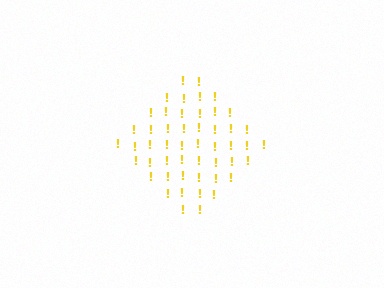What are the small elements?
The small elements are exclamation marks.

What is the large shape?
The large shape is a diamond.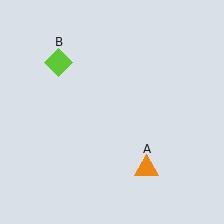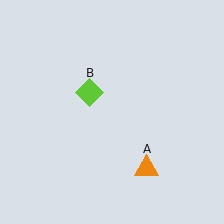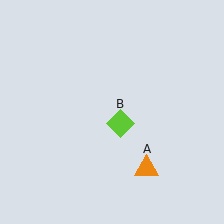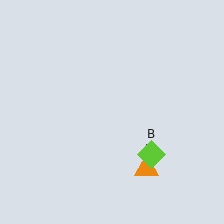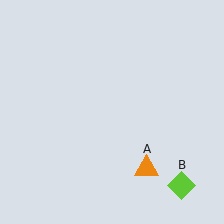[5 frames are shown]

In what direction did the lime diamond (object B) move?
The lime diamond (object B) moved down and to the right.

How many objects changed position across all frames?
1 object changed position: lime diamond (object B).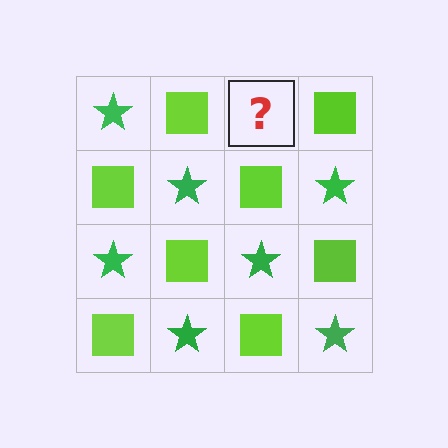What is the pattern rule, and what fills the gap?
The rule is that it alternates green star and lime square in a checkerboard pattern. The gap should be filled with a green star.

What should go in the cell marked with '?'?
The missing cell should contain a green star.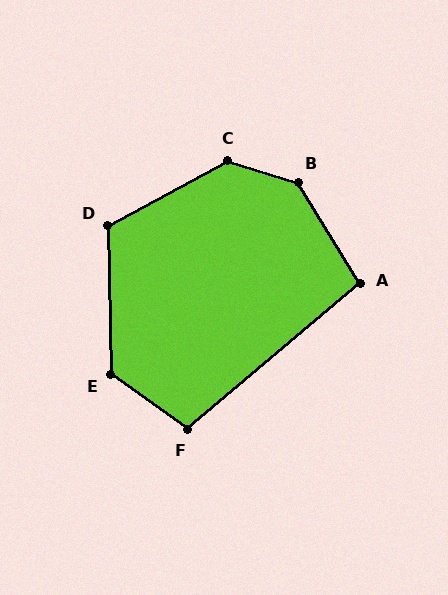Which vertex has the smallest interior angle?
A, at approximately 99 degrees.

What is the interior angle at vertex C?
Approximately 134 degrees (obtuse).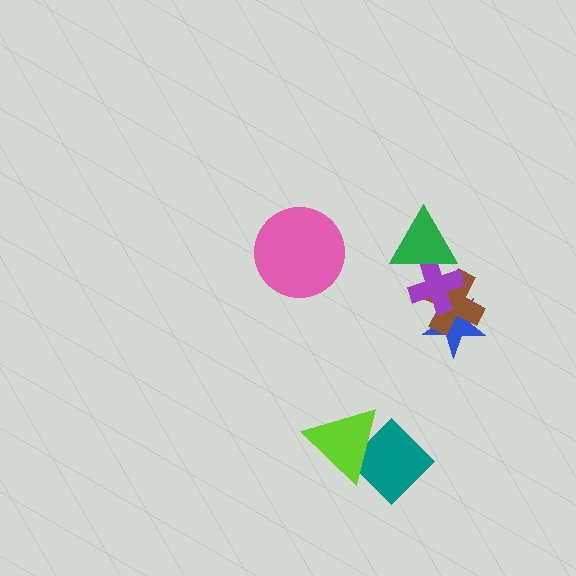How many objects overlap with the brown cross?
2 objects overlap with the brown cross.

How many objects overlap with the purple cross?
3 objects overlap with the purple cross.